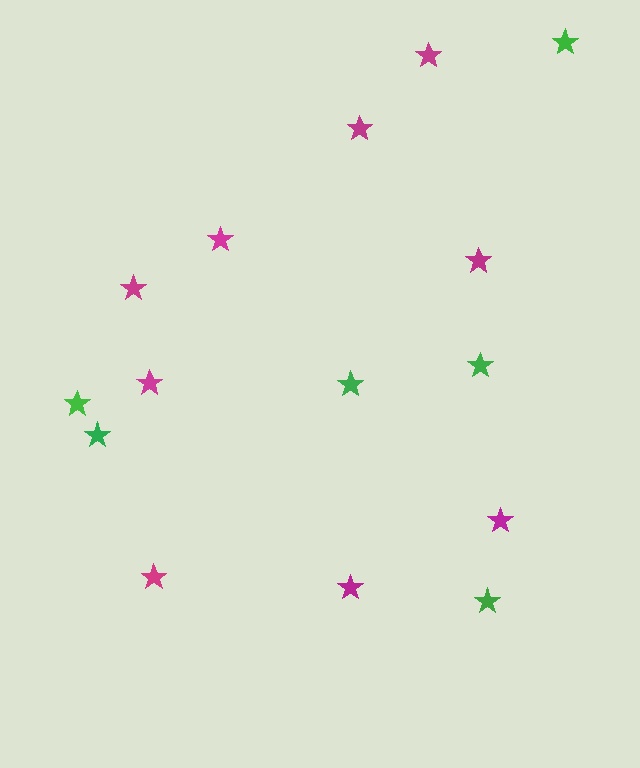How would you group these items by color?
There are 2 groups: one group of green stars (6) and one group of magenta stars (9).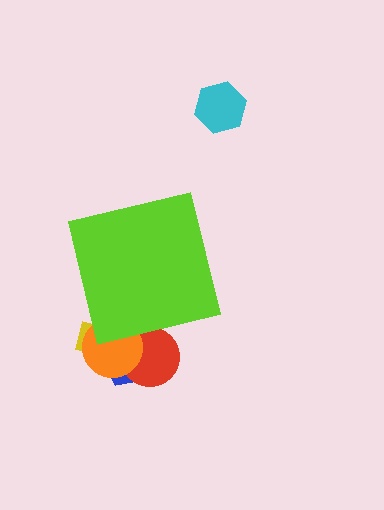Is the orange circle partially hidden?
Yes, the orange circle is partially hidden behind the lime square.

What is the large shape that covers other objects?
A lime square.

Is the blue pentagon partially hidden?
Yes, the blue pentagon is partially hidden behind the lime square.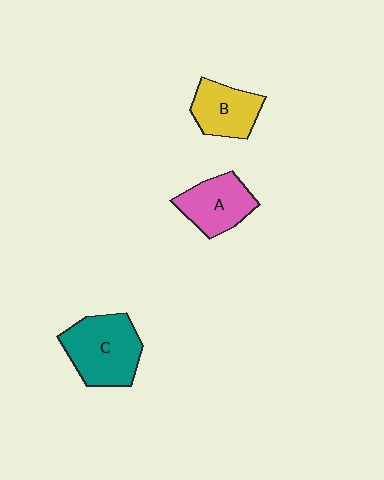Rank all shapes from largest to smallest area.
From largest to smallest: C (teal), A (pink), B (yellow).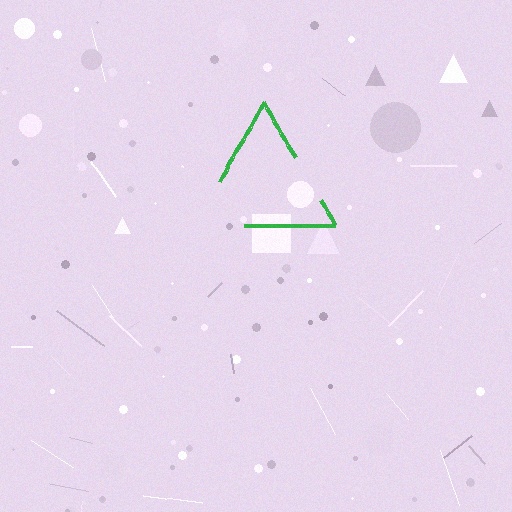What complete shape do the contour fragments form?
The contour fragments form a triangle.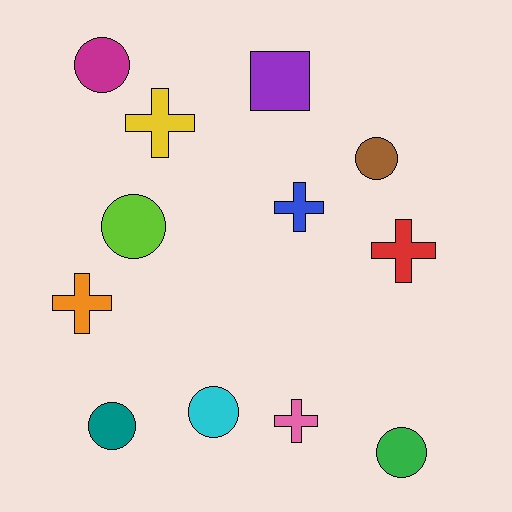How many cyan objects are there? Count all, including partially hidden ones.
There is 1 cyan object.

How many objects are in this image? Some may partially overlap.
There are 12 objects.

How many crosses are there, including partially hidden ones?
There are 5 crosses.